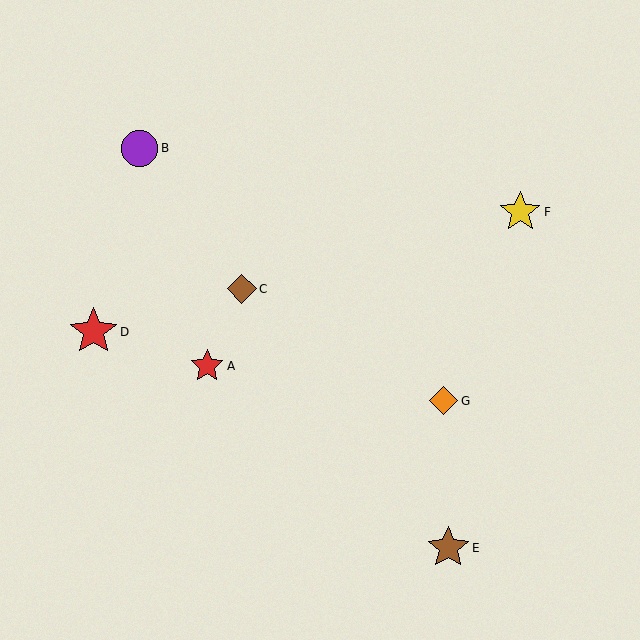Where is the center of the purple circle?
The center of the purple circle is at (140, 148).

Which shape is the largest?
The red star (labeled D) is the largest.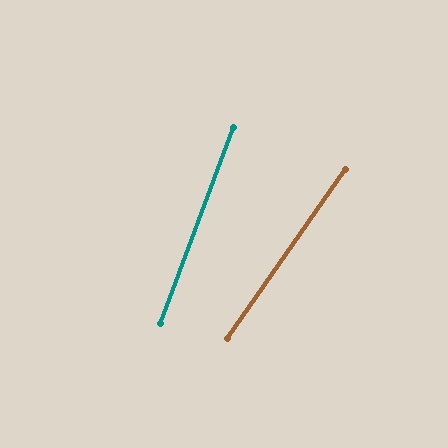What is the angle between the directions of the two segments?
Approximately 14 degrees.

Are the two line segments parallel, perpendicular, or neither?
Neither parallel nor perpendicular — they differ by about 14°.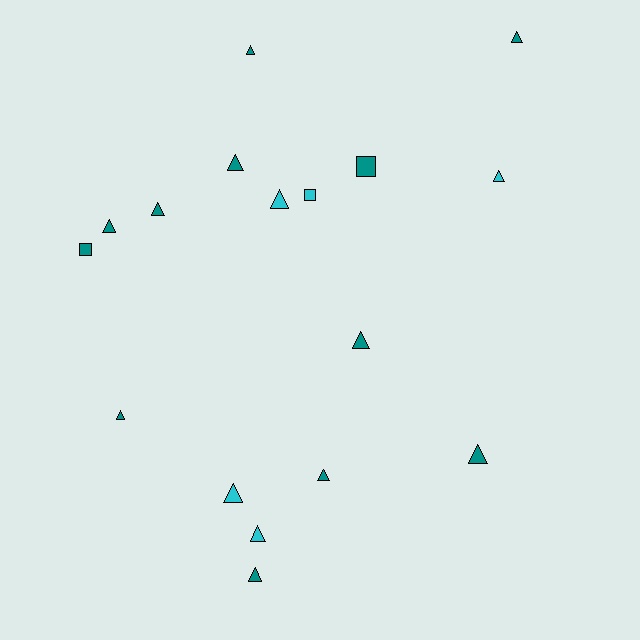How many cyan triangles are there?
There are 4 cyan triangles.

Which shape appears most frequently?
Triangle, with 14 objects.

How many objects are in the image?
There are 17 objects.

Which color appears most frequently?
Teal, with 12 objects.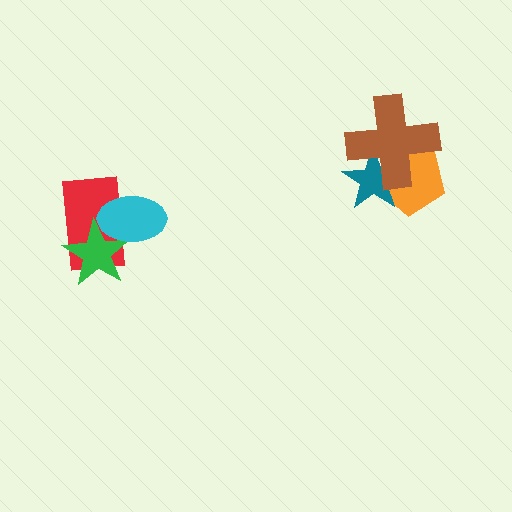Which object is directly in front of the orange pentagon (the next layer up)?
The teal star is directly in front of the orange pentagon.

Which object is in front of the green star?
The cyan ellipse is in front of the green star.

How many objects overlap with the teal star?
2 objects overlap with the teal star.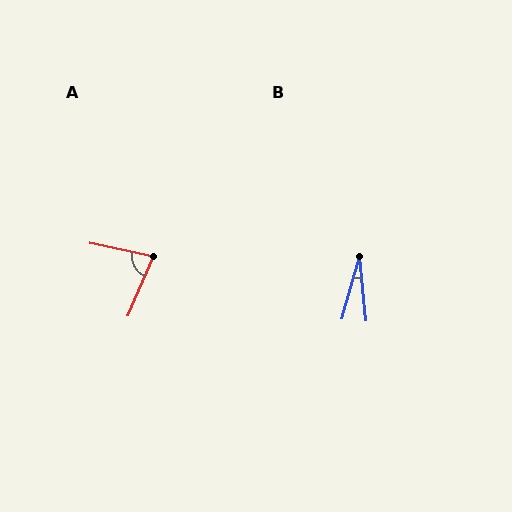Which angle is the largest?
A, at approximately 79 degrees.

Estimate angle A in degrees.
Approximately 79 degrees.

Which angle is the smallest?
B, at approximately 21 degrees.